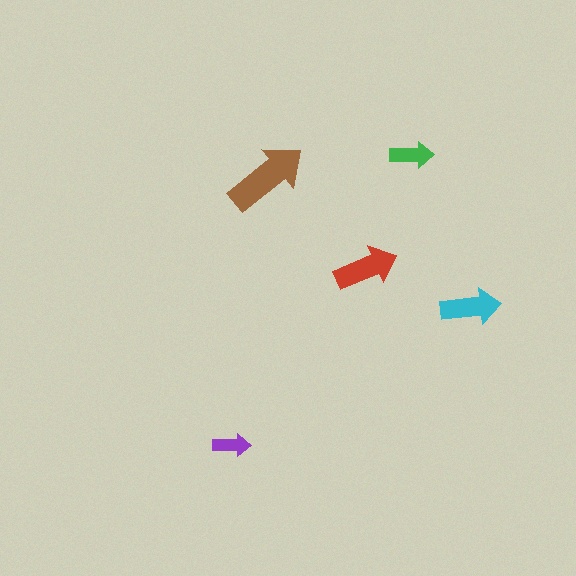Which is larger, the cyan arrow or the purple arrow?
The cyan one.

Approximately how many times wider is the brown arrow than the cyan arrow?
About 1.5 times wider.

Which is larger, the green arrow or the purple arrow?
The green one.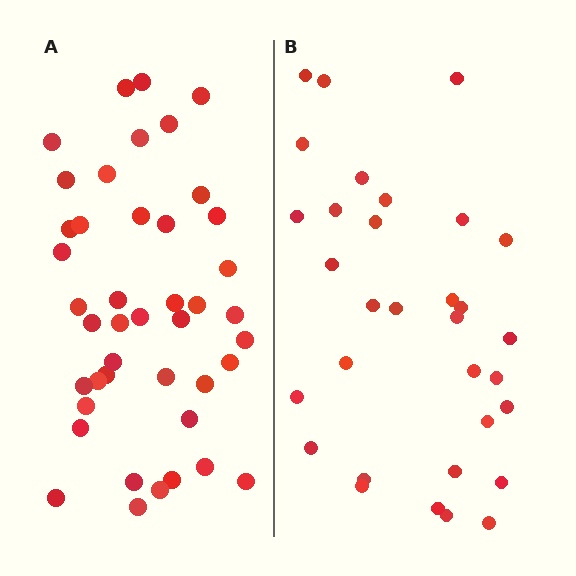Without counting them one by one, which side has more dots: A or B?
Region A (the left region) has more dots.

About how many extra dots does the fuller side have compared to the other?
Region A has roughly 12 or so more dots than region B.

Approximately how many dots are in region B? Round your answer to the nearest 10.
About 30 dots. (The exact count is 32, which rounds to 30.)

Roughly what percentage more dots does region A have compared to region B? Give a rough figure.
About 35% more.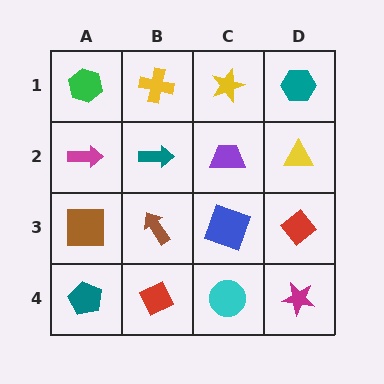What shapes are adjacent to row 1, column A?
A magenta arrow (row 2, column A), a yellow cross (row 1, column B).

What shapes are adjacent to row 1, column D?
A yellow triangle (row 2, column D), a yellow star (row 1, column C).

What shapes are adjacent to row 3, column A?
A magenta arrow (row 2, column A), a teal pentagon (row 4, column A), a brown arrow (row 3, column B).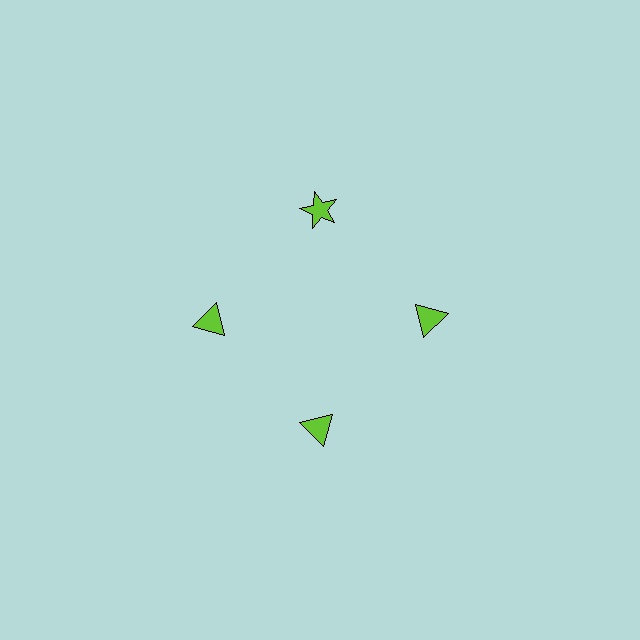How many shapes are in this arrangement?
There are 4 shapes arranged in a ring pattern.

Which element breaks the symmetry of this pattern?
The lime star at roughly the 12 o'clock position breaks the symmetry. All other shapes are lime triangles.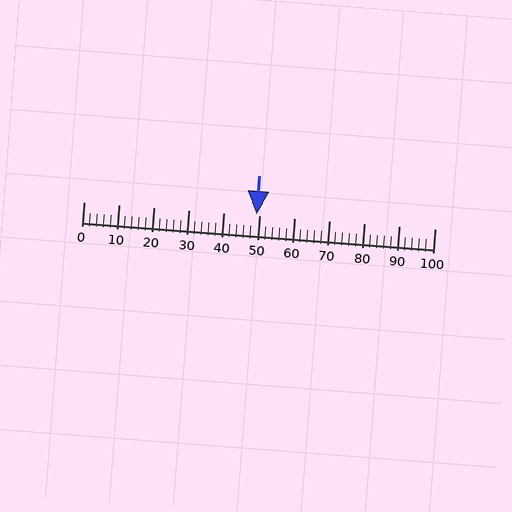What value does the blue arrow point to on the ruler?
The blue arrow points to approximately 49.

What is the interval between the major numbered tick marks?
The major tick marks are spaced 10 units apart.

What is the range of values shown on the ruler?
The ruler shows values from 0 to 100.